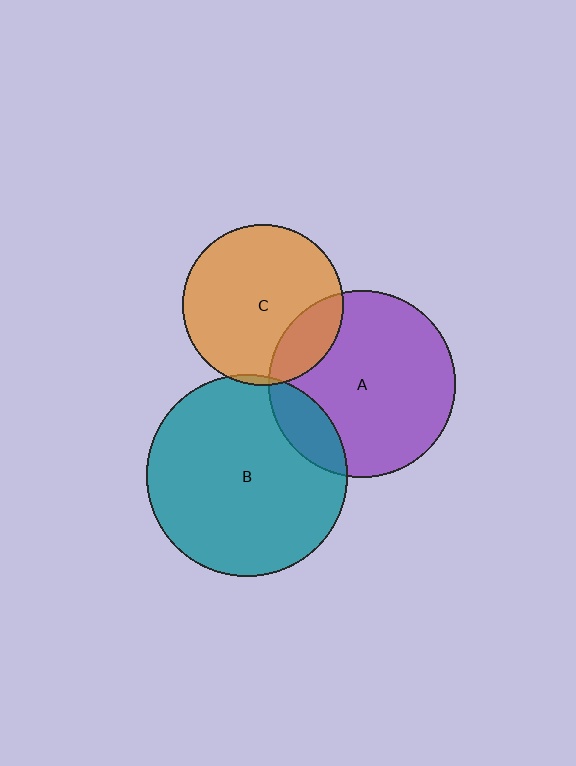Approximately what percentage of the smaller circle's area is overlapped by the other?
Approximately 5%.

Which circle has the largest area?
Circle B (teal).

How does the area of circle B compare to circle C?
Approximately 1.6 times.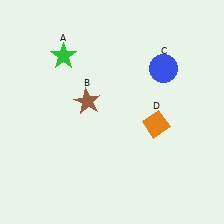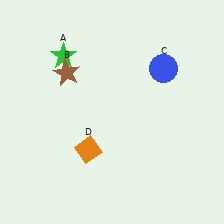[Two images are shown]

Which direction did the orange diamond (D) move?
The orange diamond (D) moved left.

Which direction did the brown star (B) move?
The brown star (B) moved up.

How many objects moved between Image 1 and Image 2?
2 objects moved between the two images.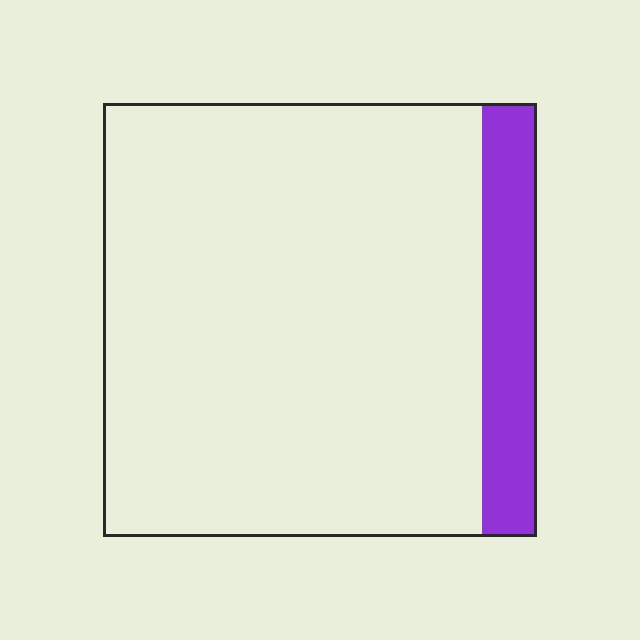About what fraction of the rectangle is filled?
About one eighth (1/8).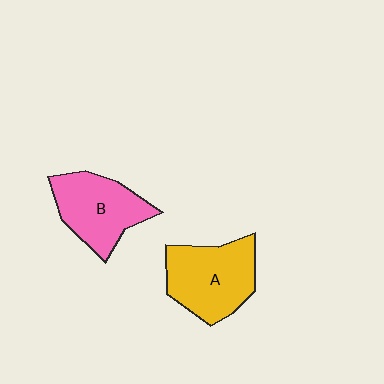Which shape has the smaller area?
Shape B (pink).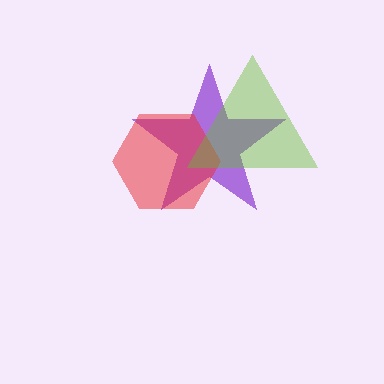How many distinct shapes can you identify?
There are 3 distinct shapes: a purple star, a red hexagon, a lime triangle.